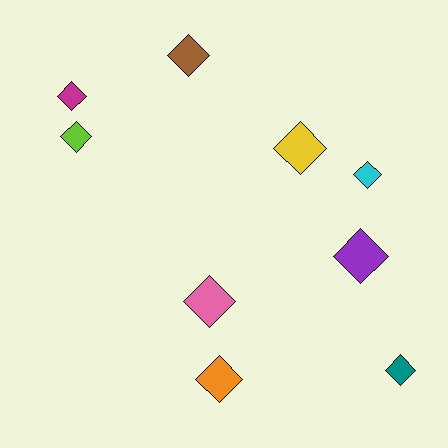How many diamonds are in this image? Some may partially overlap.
There are 9 diamonds.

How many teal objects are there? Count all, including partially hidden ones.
There is 1 teal object.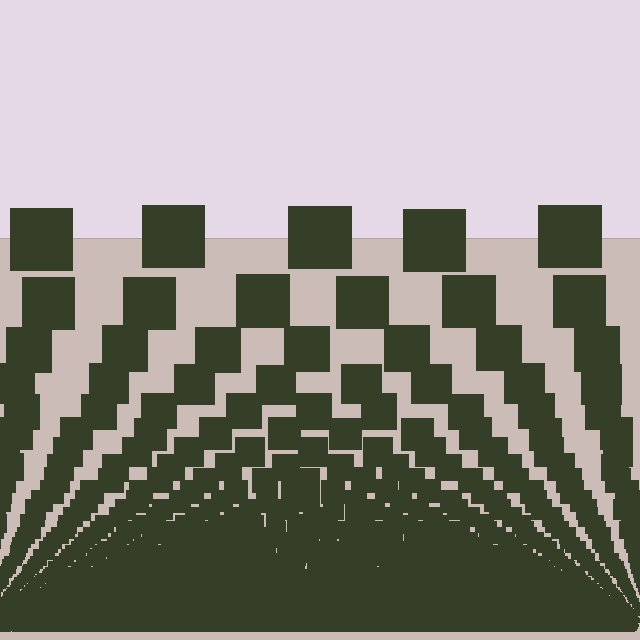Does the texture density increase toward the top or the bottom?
Density increases toward the bottom.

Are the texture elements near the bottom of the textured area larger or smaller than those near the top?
Smaller. The gradient is inverted — elements near the bottom are smaller and denser.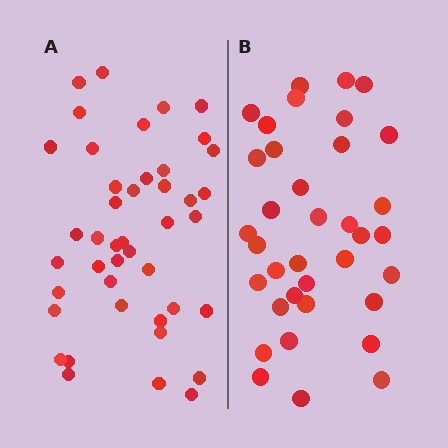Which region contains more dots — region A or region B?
Region A (the left region) has more dots.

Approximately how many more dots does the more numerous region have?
Region A has roughly 8 or so more dots than region B.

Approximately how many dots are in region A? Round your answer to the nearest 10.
About 40 dots. (The exact count is 43, which rounds to 40.)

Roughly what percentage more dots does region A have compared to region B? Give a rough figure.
About 20% more.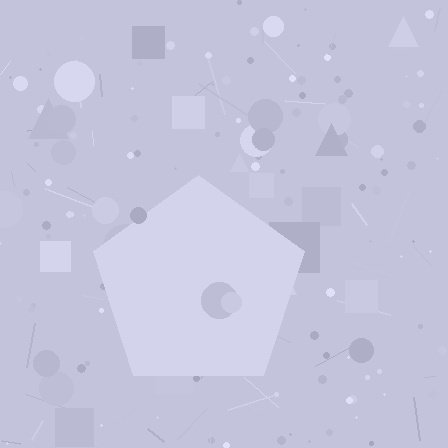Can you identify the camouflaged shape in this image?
The camouflaged shape is a pentagon.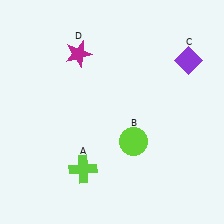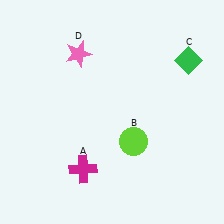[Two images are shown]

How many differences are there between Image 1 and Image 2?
There are 3 differences between the two images.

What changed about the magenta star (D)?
In Image 1, D is magenta. In Image 2, it changed to pink.